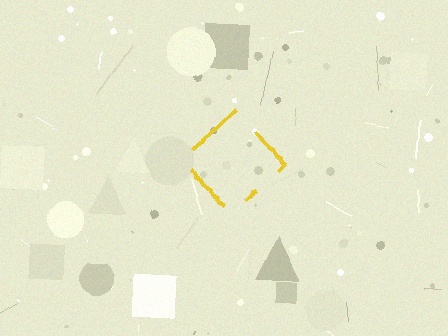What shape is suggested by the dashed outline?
The dashed outline suggests a diamond.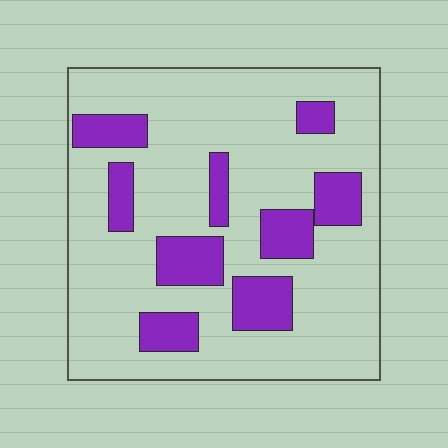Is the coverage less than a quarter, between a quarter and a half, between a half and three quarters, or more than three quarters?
Less than a quarter.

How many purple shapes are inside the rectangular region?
9.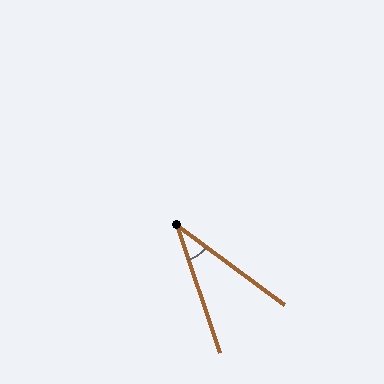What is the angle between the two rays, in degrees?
Approximately 35 degrees.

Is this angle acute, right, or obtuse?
It is acute.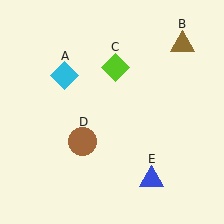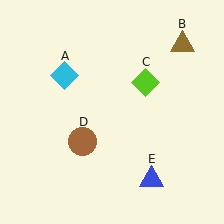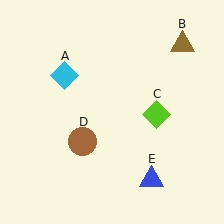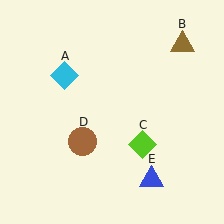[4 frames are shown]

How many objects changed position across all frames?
1 object changed position: lime diamond (object C).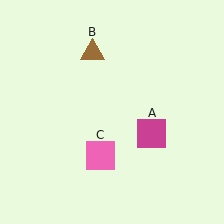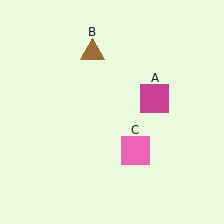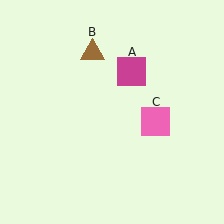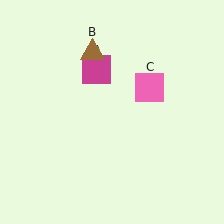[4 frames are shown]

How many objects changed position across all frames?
2 objects changed position: magenta square (object A), pink square (object C).